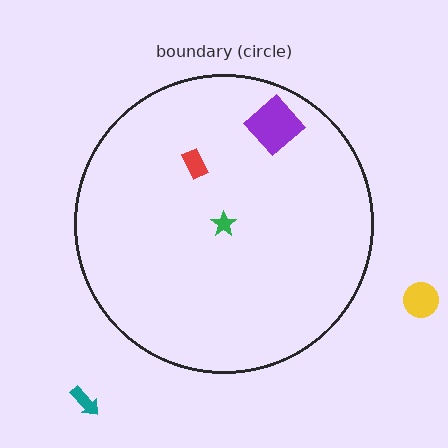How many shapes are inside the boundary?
3 inside, 2 outside.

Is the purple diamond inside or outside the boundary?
Inside.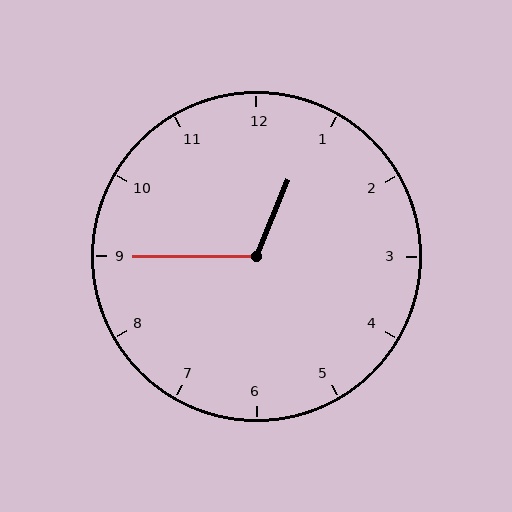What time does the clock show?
12:45.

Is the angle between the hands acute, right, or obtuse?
It is obtuse.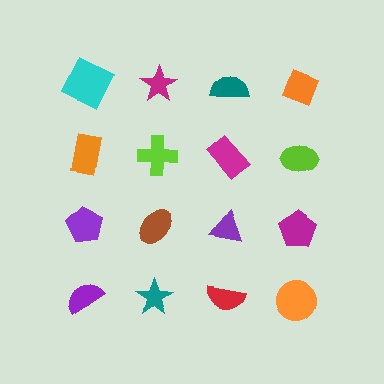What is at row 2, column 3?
A magenta rectangle.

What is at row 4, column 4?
An orange circle.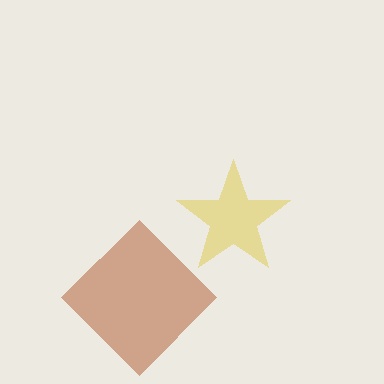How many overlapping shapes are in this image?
There are 2 overlapping shapes in the image.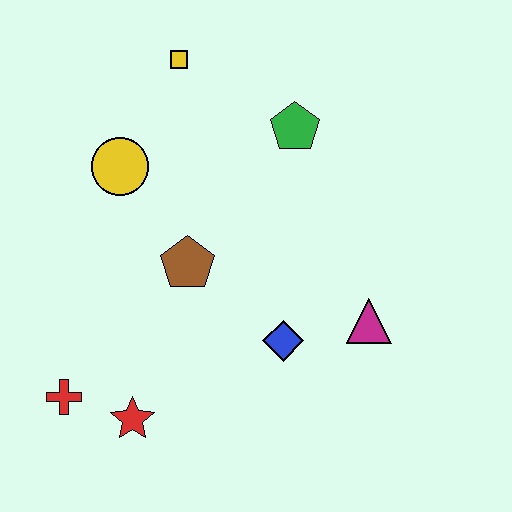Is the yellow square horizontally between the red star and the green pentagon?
Yes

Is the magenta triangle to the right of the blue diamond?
Yes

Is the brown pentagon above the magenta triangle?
Yes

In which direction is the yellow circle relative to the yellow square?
The yellow circle is below the yellow square.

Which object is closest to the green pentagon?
The yellow square is closest to the green pentagon.